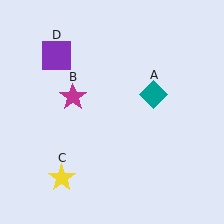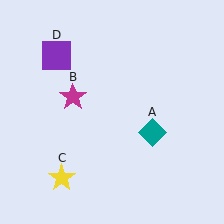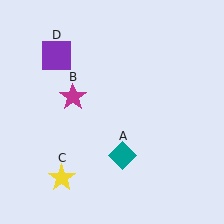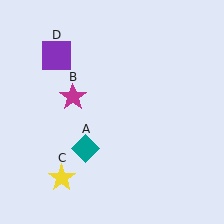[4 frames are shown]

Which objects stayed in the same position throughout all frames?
Magenta star (object B) and yellow star (object C) and purple square (object D) remained stationary.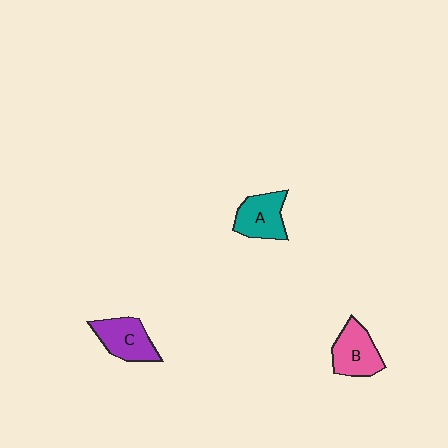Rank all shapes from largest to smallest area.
From largest to smallest: B (pink), C (purple), A (teal).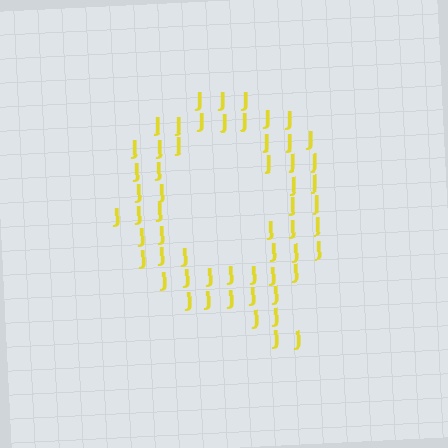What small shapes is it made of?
It is made of small letter J's.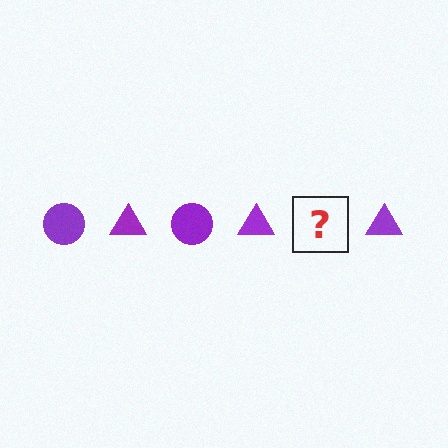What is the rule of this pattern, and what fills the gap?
The rule is that the pattern cycles through circle, triangle shapes in purple. The gap should be filled with a purple circle.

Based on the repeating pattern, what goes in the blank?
The blank should be a purple circle.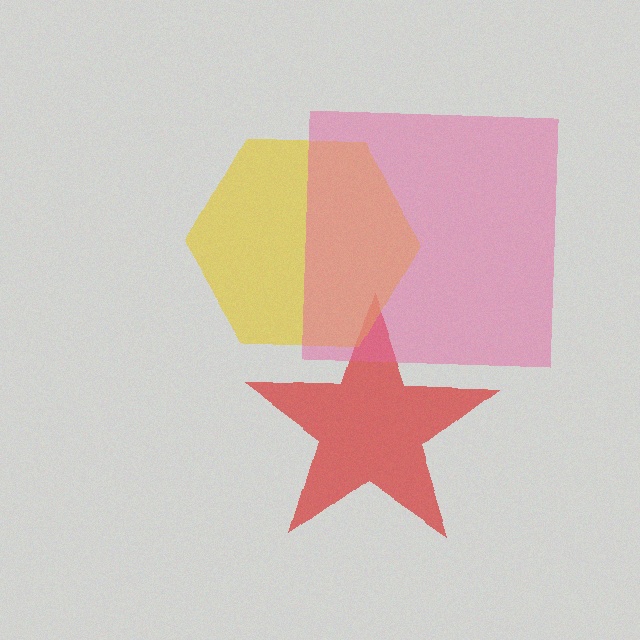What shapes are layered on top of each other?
The layered shapes are: a red star, a yellow hexagon, a pink square.